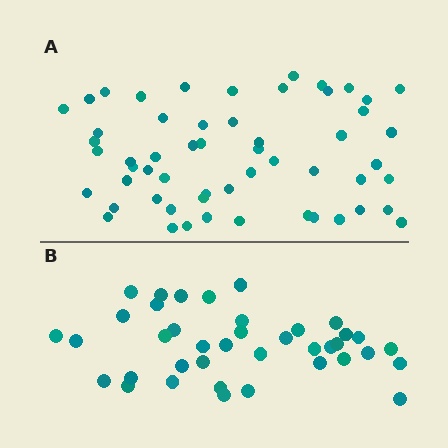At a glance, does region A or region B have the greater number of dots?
Region A (the top region) has more dots.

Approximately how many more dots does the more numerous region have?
Region A has approximately 15 more dots than region B.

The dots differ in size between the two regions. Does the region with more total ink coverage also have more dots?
No. Region B has more total ink coverage because its dots are larger, but region A actually contains more individual dots. Total area can be misleading — the number of items is what matters here.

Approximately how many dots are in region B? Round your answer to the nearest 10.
About 40 dots. (The exact count is 39, which rounds to 40.)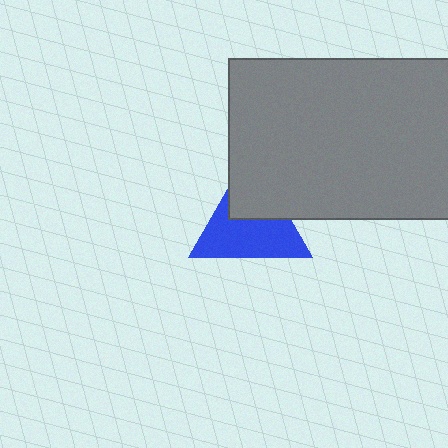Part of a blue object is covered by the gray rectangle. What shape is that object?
It is a triangle.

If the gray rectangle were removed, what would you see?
You would see the complete blue triangle.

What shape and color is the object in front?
The object in front is a gray rectangle.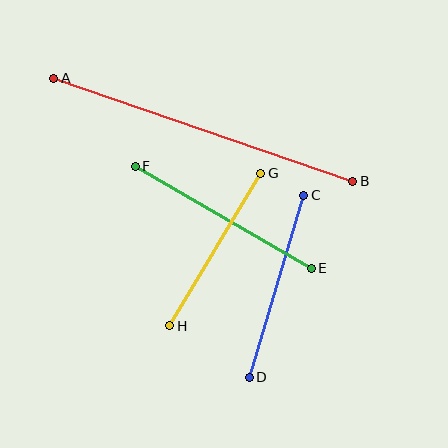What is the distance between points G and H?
The distance is approximately 178 pixels.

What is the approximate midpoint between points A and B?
The midpoint is at approximately (203, 130) pixels.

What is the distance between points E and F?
The distance is approximately 204 pixels.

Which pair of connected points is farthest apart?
Points A and B are farthest apart.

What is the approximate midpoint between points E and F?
The midpoint is at approximately (223, 217) pixels.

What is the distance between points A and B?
The distance is approximately 316 pixels.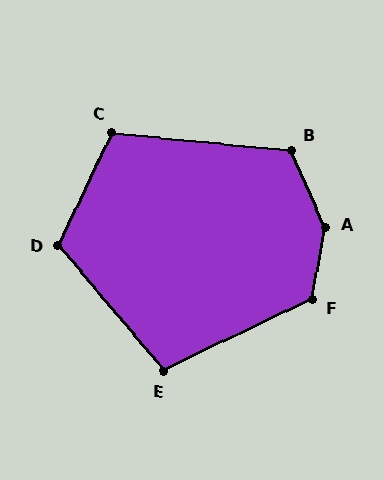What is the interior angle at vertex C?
Approximately 110 degrees (obtuse).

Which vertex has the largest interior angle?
A, at approximately 146 degrees.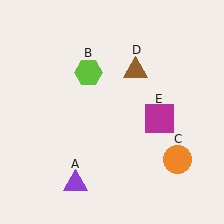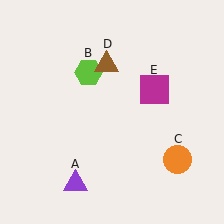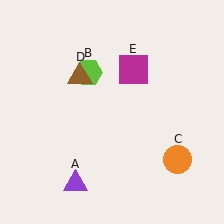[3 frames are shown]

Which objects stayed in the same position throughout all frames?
Purple triangle (object A) and lime hexagon (object B) and orange circle (object C) remained stationary.